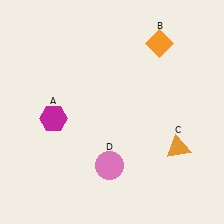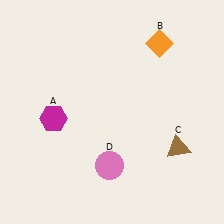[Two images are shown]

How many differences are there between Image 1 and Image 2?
There is 1 difference between the two images.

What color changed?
The triangle (C) changed from orange in Image 1 to brown in Image 2.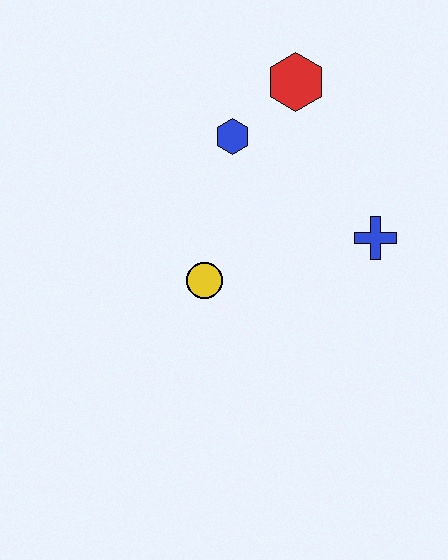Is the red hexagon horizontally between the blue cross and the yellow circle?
Yes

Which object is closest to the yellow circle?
The blue hexagon is closest to the yellow circle.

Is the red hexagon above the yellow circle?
Yes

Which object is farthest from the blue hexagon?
The blue cross is farthest from the blue hexagon.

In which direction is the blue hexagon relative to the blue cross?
The blue hexagon is to the left of the blue cross.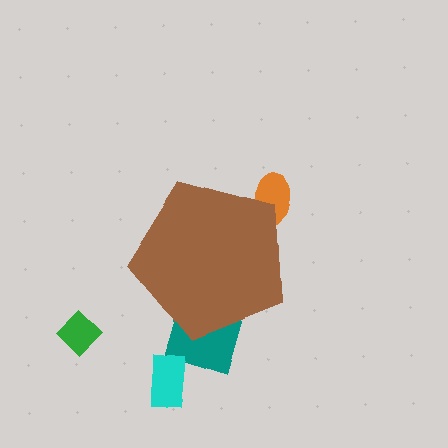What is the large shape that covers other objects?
A brown pentagon.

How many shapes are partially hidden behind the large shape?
2 shapes are partially hidden.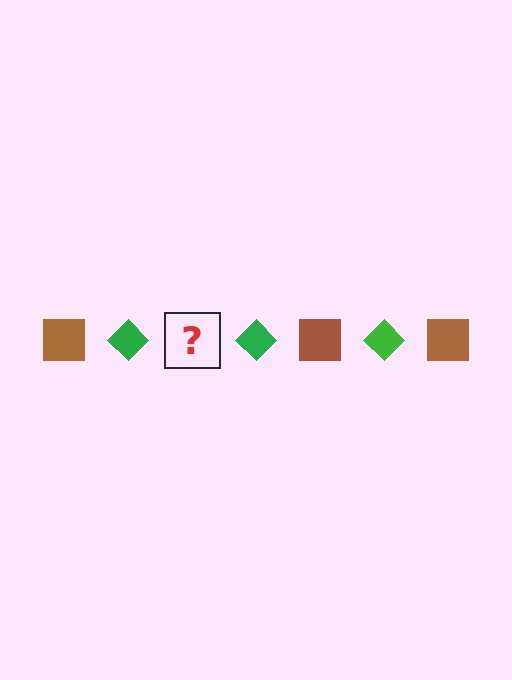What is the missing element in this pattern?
The missing element is a brown square.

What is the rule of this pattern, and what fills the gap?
The rule is that the pattern alternates between brown square and green diamond. The gap should be filled with a brown square.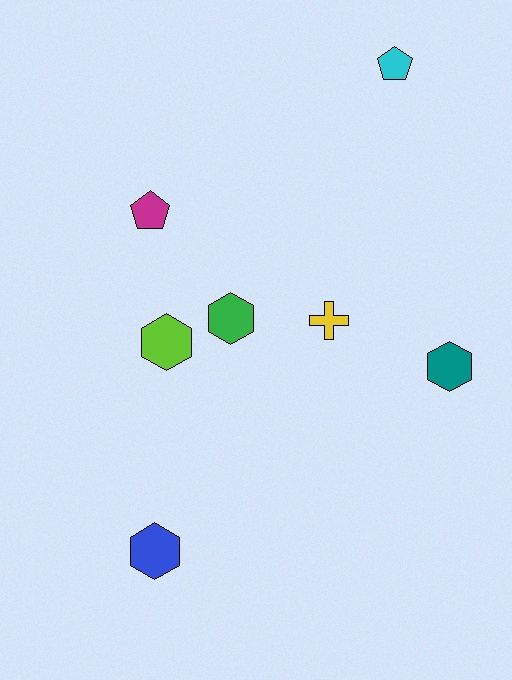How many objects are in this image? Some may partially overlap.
There are 7 objects.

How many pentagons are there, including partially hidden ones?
There are 2 pentagons.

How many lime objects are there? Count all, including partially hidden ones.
There is 1 lime object.